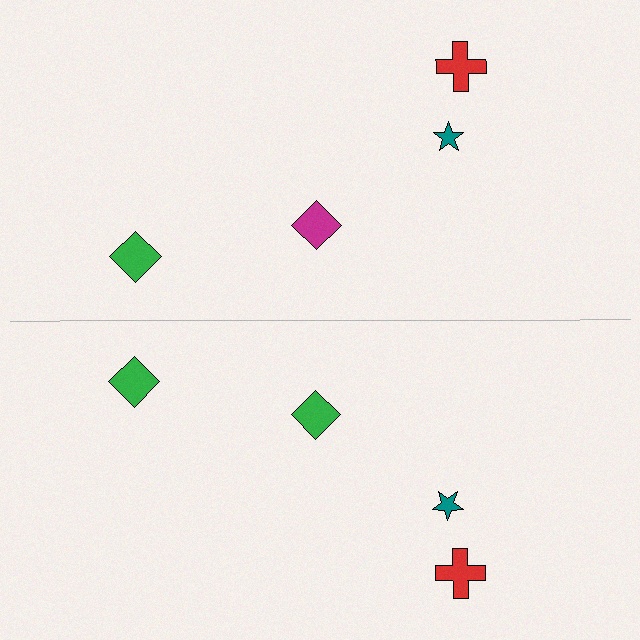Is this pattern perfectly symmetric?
No, the pattern is not perfectly symmetric. The green diamond on the bottom side breaks the symmetry — its mirror counterpart is magenta.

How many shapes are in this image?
There are 8 shapes in this image.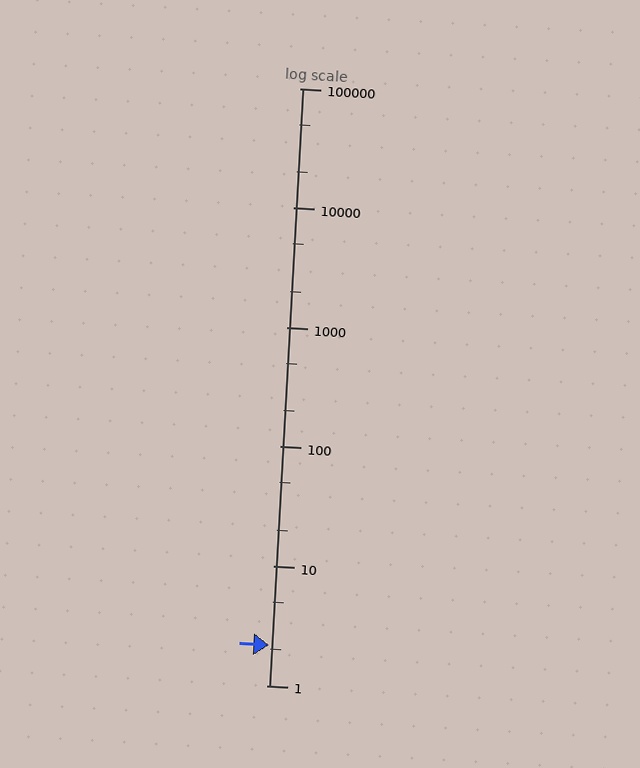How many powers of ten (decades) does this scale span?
The scale spans 5 decades, from 1 to 100000.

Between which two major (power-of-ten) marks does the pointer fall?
The pointer is between 1 and 10.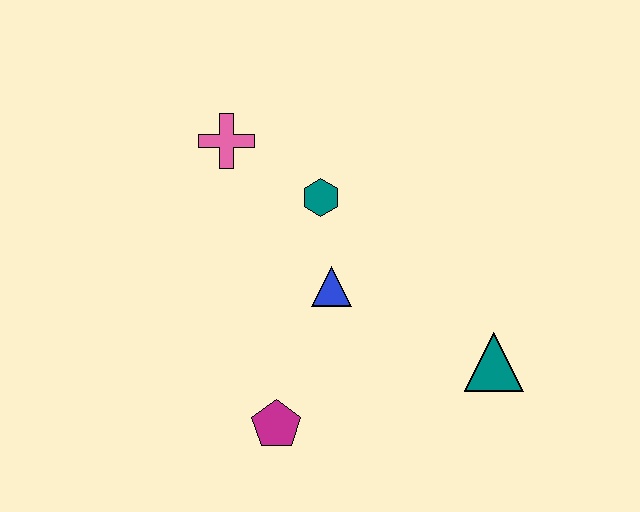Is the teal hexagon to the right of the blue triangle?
No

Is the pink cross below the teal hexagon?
No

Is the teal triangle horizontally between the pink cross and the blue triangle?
No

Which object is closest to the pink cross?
The teal hexagon is closest to the pink cross.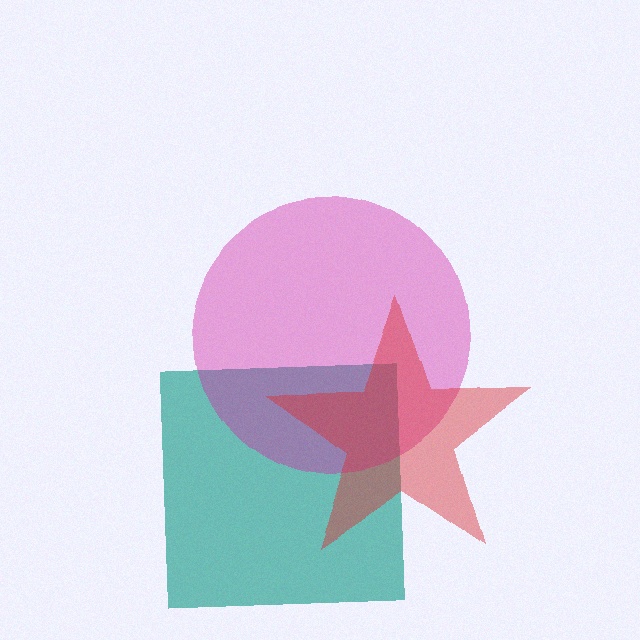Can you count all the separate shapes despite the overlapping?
Yes, there are 3 separate shapes.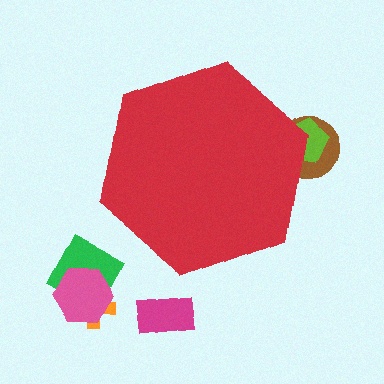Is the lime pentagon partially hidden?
Yes, the lime pentagon is partially hidden behind the red hexagon.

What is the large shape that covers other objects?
A red hexagon.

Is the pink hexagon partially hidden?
No, the pink hexagon is fully visible.